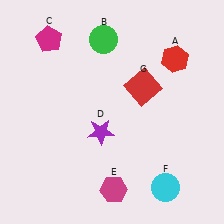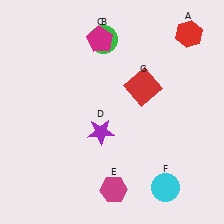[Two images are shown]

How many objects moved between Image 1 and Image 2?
2 objects moved between the two images.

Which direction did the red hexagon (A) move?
The red hexagon (A) moved up.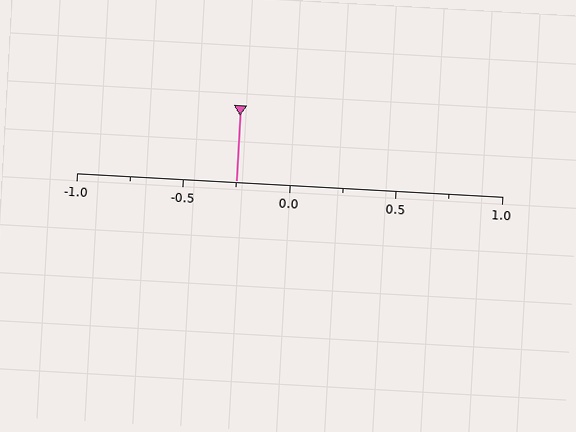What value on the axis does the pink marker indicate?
The marker indicates approximately -0.25.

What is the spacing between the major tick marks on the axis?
The major ticks are spaced 0.5 apart.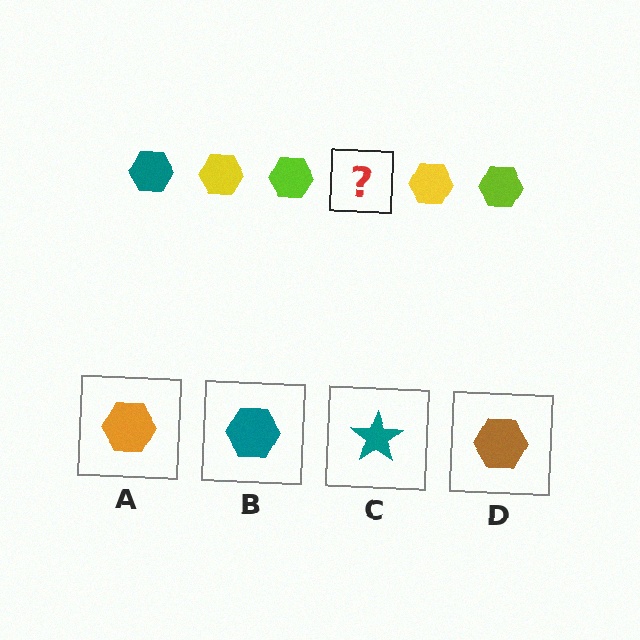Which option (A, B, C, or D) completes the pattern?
B.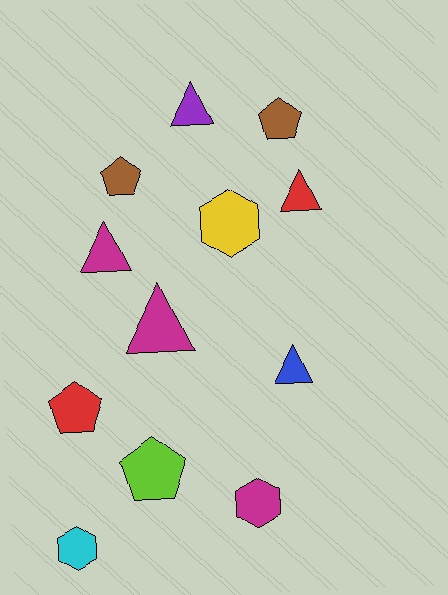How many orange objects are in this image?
There are no orange objects.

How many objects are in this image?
There are 12 objects.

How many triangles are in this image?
There are 5 triangles.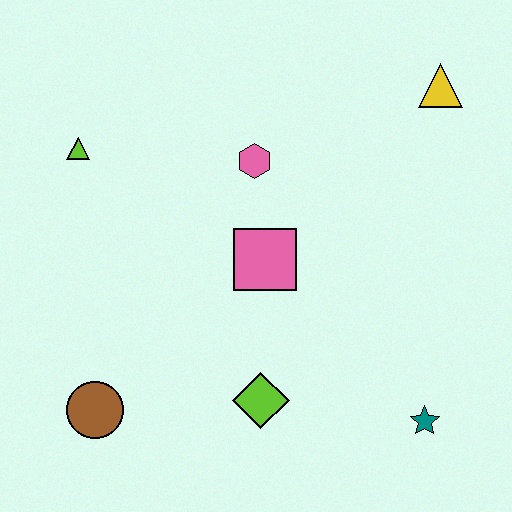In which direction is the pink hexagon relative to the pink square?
The pink hexagon is above the pink square.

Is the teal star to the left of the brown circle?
No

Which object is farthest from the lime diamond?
The yellow triangle is farthest from the lime diamond.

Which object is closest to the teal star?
The lime diamond is closest to the teal star.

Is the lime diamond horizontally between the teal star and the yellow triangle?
No